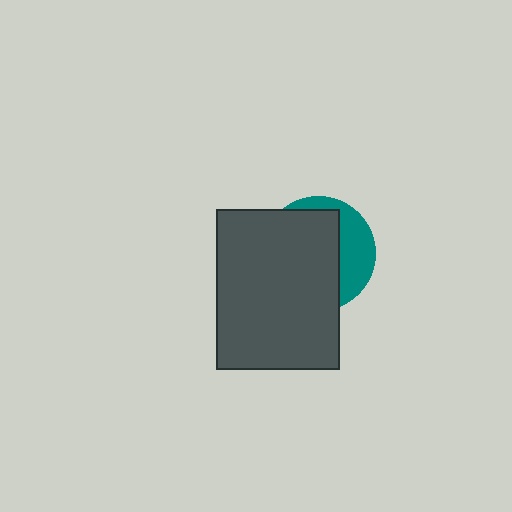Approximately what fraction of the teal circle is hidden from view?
Roughly 67% of the teal circle is hidden behind the dark gray rectangle.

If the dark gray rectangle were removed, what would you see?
You would see the complete teal circle.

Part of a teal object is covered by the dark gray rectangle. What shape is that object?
It is a circle.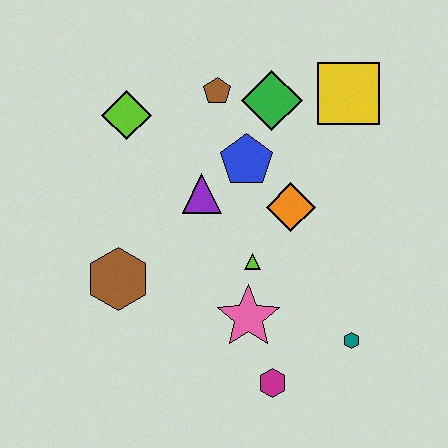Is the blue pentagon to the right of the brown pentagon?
Yes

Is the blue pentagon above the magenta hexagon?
Yes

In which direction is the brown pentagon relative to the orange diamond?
The brown pentagon is above the orange diamond.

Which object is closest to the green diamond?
The brown pentagon is closest to the green diamond.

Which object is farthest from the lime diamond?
The teal hexagon is farthest from the lime diamond.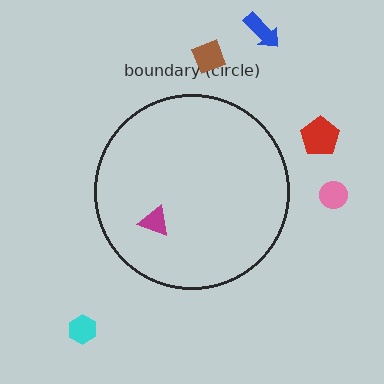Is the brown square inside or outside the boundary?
Outside.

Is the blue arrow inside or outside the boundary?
Outside.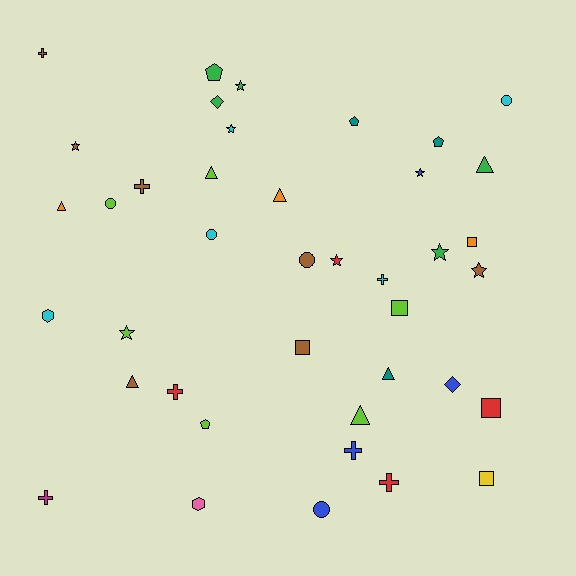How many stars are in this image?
There are 8 stars.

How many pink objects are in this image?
There is 1 pink object.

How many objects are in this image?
There are 40 objects.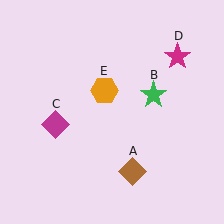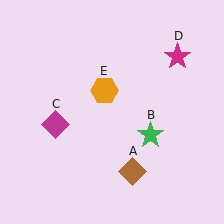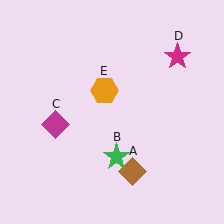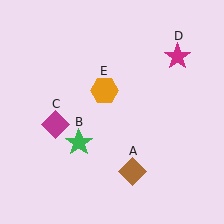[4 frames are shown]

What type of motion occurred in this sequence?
The green star (object B) rotated clockwise around the center of the scene.